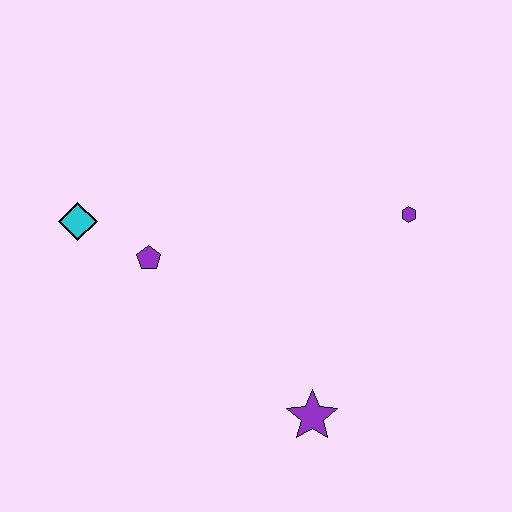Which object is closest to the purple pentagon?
The cyan diamond is closest to the purple pentagon.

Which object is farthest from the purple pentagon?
The purple hexagon is farthest from the purple pentagon.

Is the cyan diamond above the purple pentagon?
Yes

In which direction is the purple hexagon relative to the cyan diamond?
The purple hexagon is to the right of the cyan diamond.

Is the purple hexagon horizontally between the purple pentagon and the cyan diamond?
No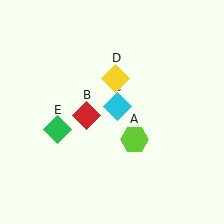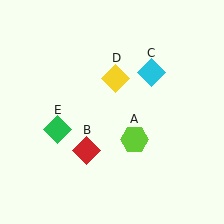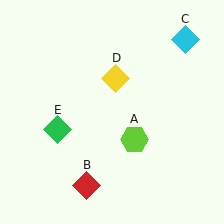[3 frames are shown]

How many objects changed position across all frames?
2 objects changed position: red diamond (object B), cyan diamond (object C).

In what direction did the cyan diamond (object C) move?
The cyan diamond (object C) moved up and to the right.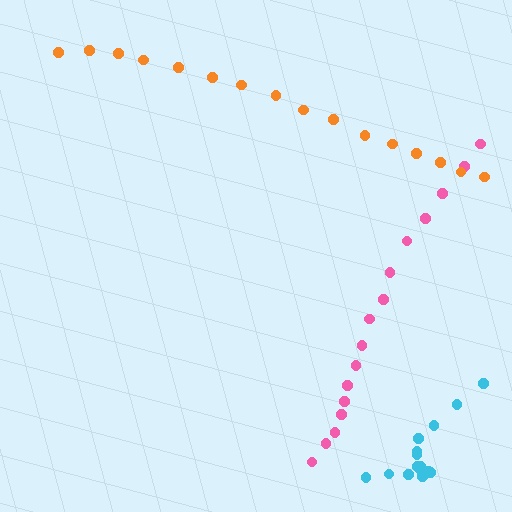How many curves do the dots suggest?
There are 3 distinct paths.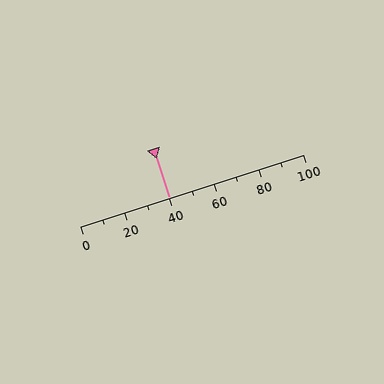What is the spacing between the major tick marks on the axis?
The major ticks are spaced 20 apart.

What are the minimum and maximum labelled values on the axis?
The axis runs from 0 to 100.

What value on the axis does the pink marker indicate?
The marker indicates approximately 40.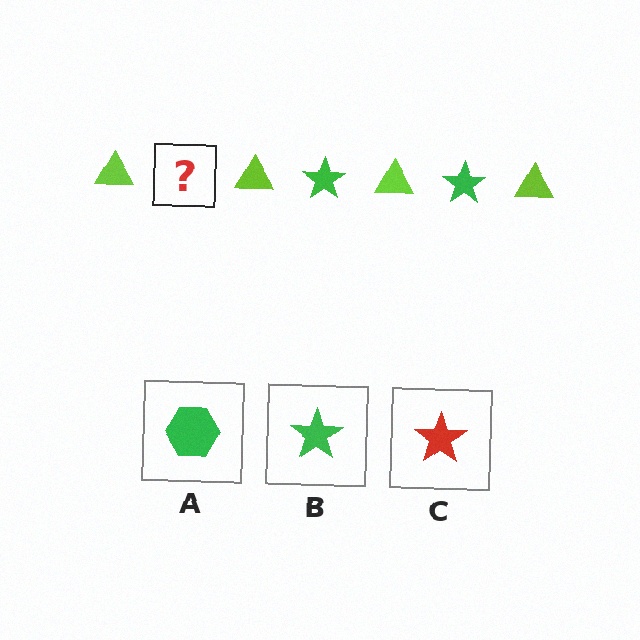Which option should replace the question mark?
Option B.